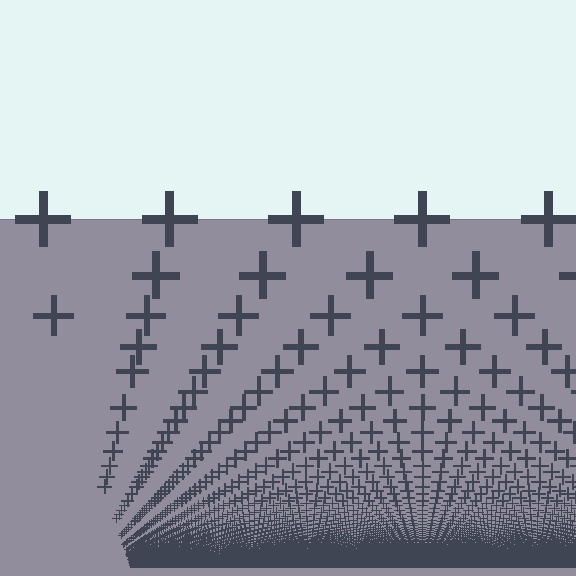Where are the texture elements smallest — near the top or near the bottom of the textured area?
Near the bottom.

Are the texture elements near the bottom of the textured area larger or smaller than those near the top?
Smaller. The gradient is inverted — elements near the bottom are smaller and denser.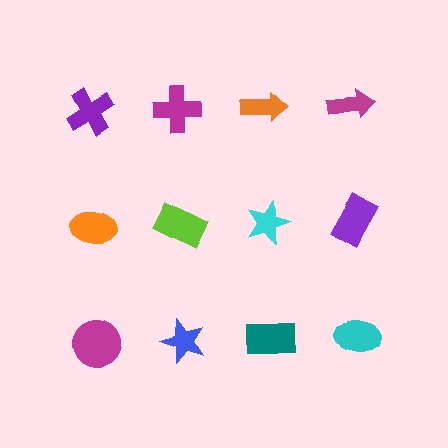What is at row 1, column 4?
A magenta arrow.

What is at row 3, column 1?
A magenta circle.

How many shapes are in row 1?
4 shapes.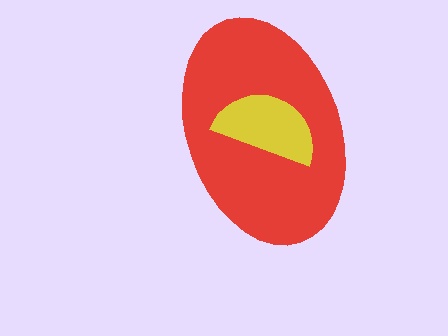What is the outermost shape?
The red ellipse.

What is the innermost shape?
The yellow semicircle.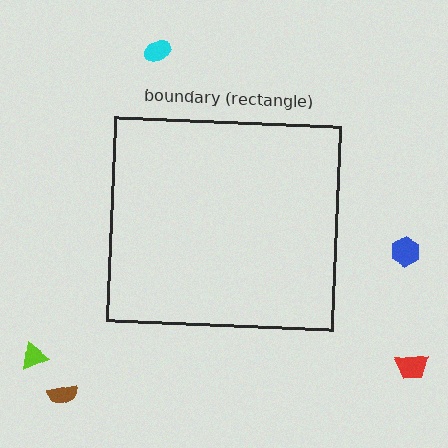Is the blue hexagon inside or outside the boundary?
Outside.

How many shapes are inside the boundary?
0 inside, 5 outside.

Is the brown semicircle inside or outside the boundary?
Outside.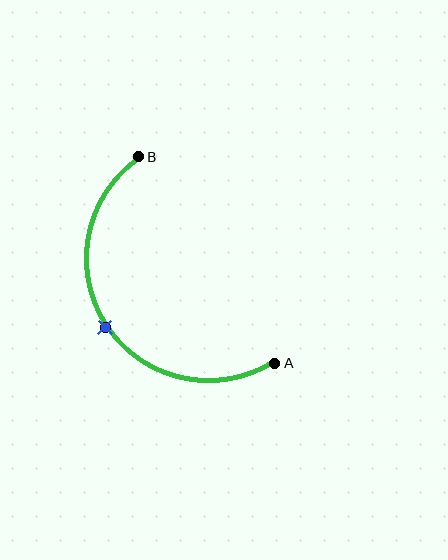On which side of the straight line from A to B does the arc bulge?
The arc bulges to the left of the straight line connecting A and B.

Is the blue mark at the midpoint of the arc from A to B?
Yes. The blue mark lies on the arc at equal arc-length from both A and B — it is the arc midpoint.